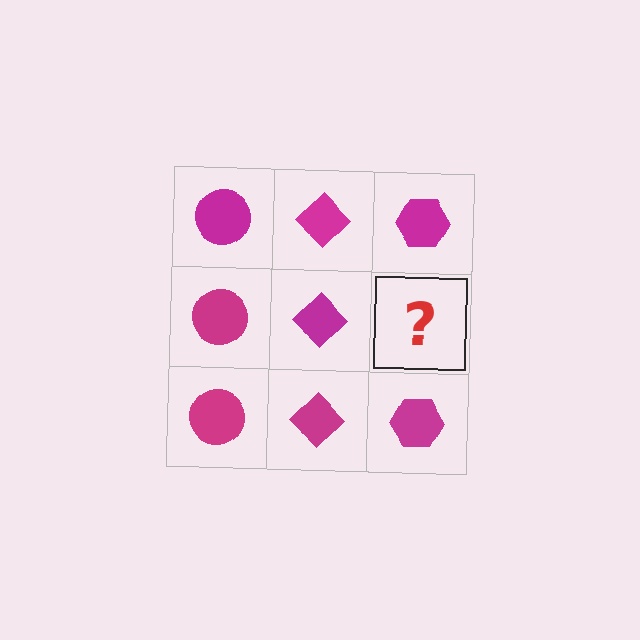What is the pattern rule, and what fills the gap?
The rule is that each column has a consistent shape. The gap should be filled with a magenta hexagon.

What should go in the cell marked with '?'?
The missing cell should contain a magenta hexagon.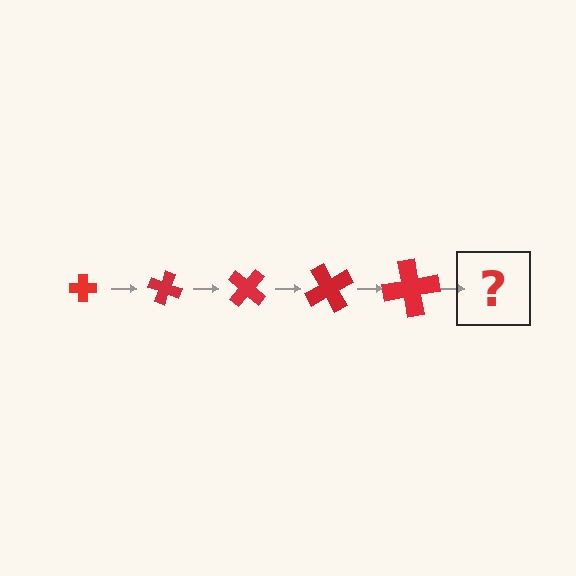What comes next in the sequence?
The next element should be a cross, larger than the previous one and rotated 100 degrees from the start.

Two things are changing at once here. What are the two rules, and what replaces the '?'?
The two rules are that the cross grows larger each step and it rotates 20 degrees each step. The '?' should be a cross, larger than the previous one and rotated 100 degrees from the start.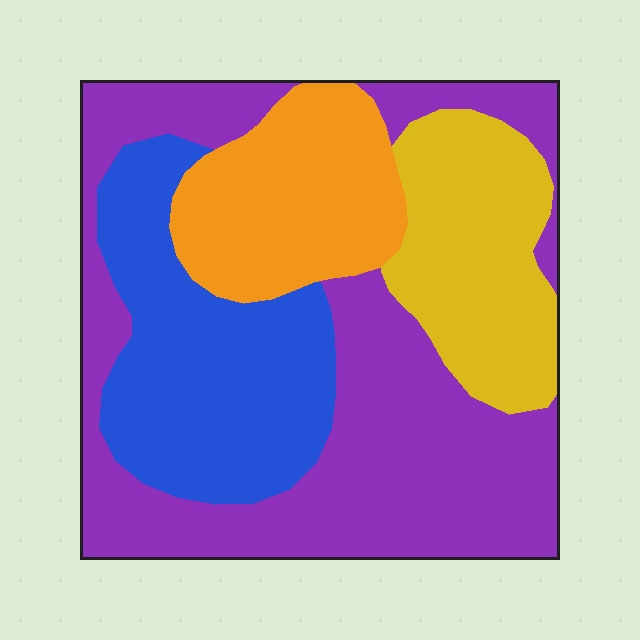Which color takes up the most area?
Purple, at roughly 45%.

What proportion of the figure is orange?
Orange covers roughly 15% of the figure.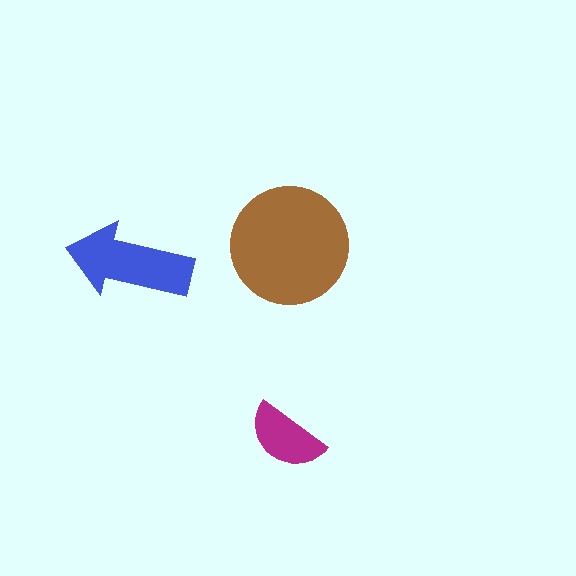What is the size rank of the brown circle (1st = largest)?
1st.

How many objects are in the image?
There are 3 objects in the image.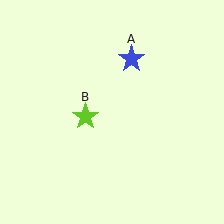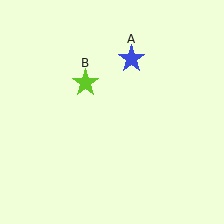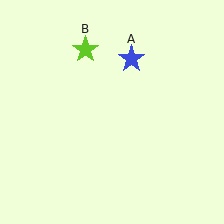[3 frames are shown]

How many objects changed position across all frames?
1 object changed position: lime star (object B).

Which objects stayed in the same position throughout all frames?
Blue star (object A) remained stationary.